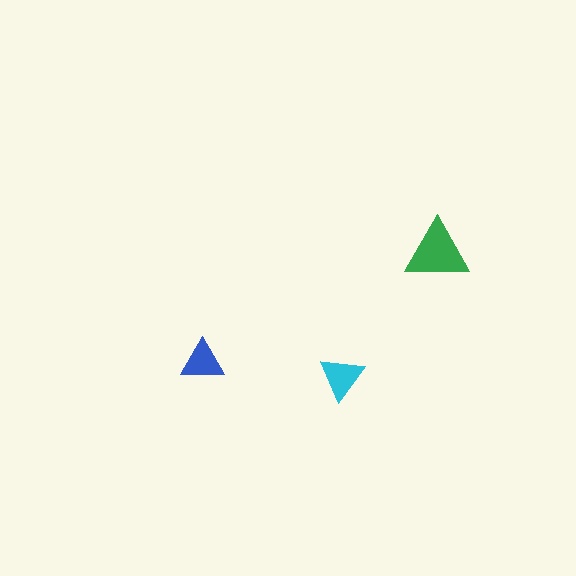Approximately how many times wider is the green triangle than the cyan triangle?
About 1.5 times wider.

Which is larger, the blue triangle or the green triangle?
The green one.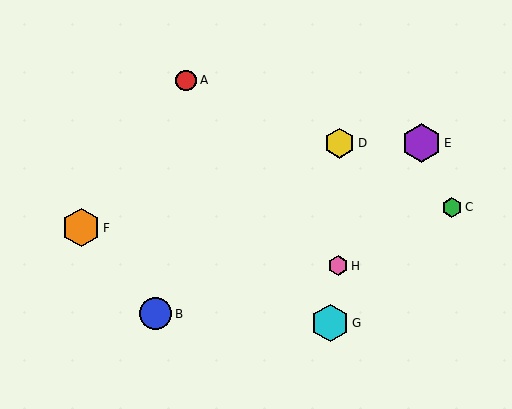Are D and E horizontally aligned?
Yes, both are at y≈143.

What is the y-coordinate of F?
Object F is at y≈228.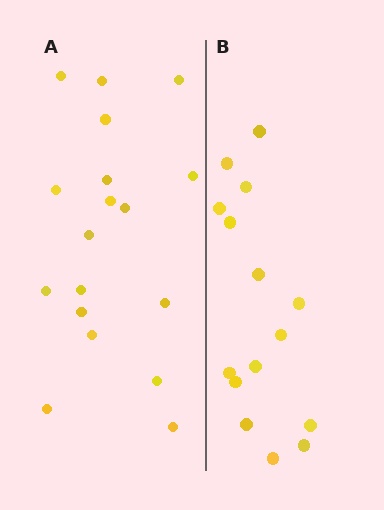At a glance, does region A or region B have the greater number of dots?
Region A (the left region) has more dots.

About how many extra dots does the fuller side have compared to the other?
Region A has just a few more — roughly 2 or 3 more dots than region B.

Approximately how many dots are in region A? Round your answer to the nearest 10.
About 20 dots. (The exact count is 18, which rounds to 20.)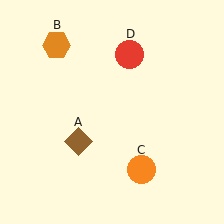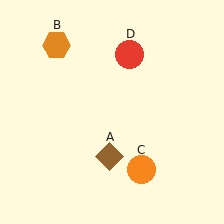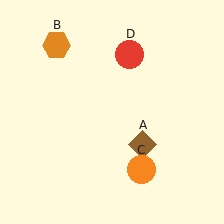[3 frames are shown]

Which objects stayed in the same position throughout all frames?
Orange hexagon (object B) and orange circle (object C) and red circle (object D) remained stationary.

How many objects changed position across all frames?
1 object changed position: brown diamond (object A).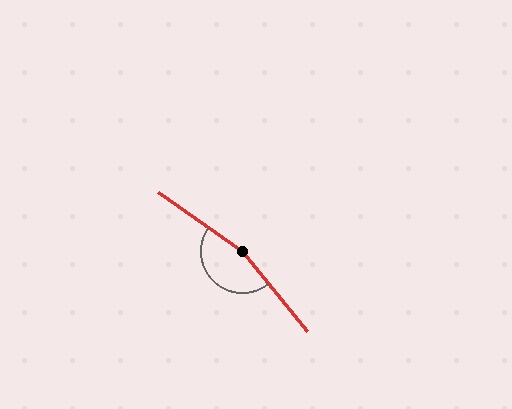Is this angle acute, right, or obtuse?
It is obtuse.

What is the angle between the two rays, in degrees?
Approximately 165 degrees.